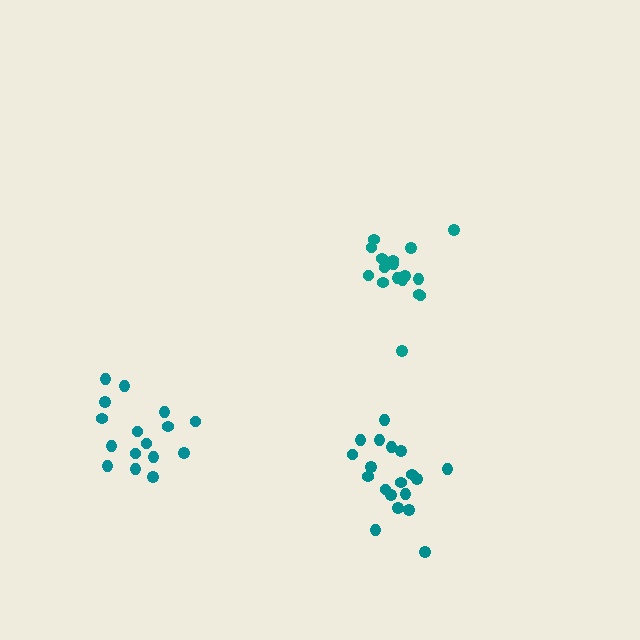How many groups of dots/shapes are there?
There are 3 groups.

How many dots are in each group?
Group 1: 18 dots, Group 2: 16 dots, Group 3: 19 dots (53 total).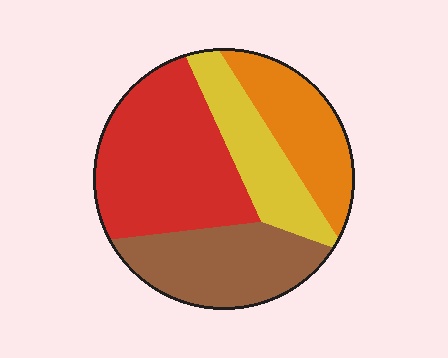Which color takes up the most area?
Red, at roughly 35%.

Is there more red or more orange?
Red.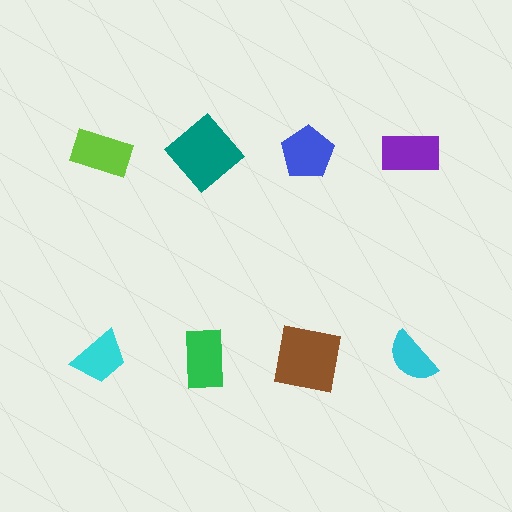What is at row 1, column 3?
A blue pentagon.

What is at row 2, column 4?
A cyan semicircle.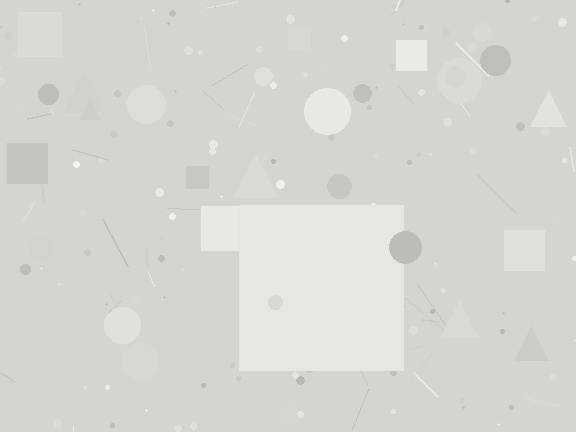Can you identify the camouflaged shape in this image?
The camouflaged shape is a square.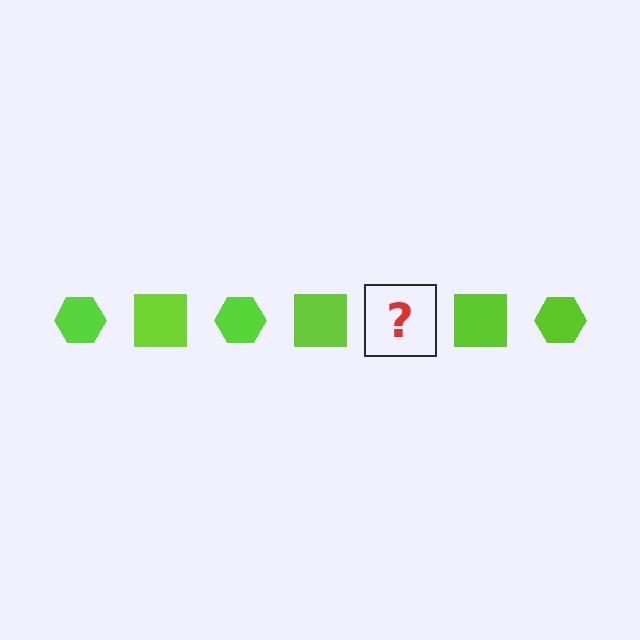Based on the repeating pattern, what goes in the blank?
The blank should be a lime hexagon.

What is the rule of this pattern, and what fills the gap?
The rule is that the pattern cycles through hexagon, square shapes in lime. The gap should be filled with a lime hexagon.